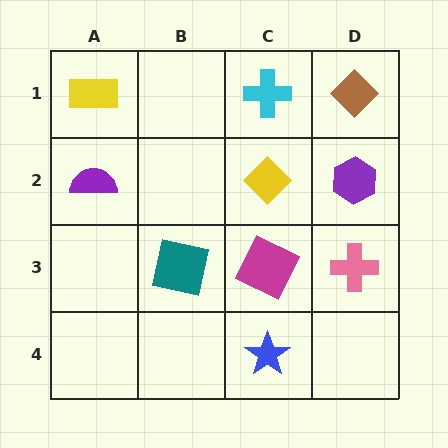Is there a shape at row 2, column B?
No, that cell is empty.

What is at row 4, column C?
A blue star.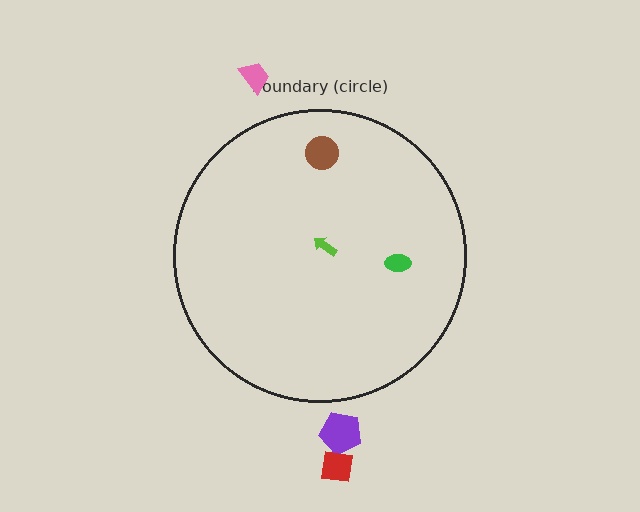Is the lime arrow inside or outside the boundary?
Inside.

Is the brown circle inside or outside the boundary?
Inside.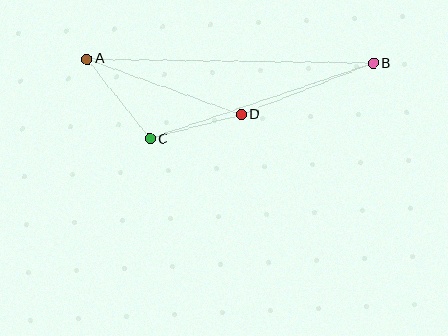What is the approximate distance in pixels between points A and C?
The distance between A and C is approximately 102 pixels.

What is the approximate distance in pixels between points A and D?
The distance between A and D is approximately 164 pixels.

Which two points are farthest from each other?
Points A and B are farthest from each other.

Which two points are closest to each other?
Points C and D are closest to each other.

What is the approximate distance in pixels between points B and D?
The distance between B and D is approximately 141 pixels.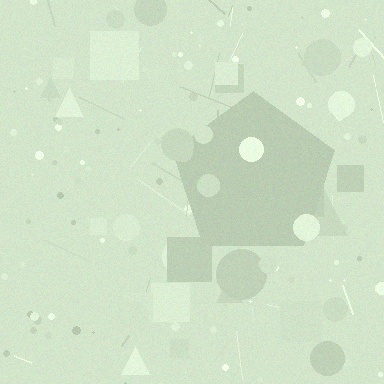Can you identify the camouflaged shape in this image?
The camouflaged shape is a pentagon.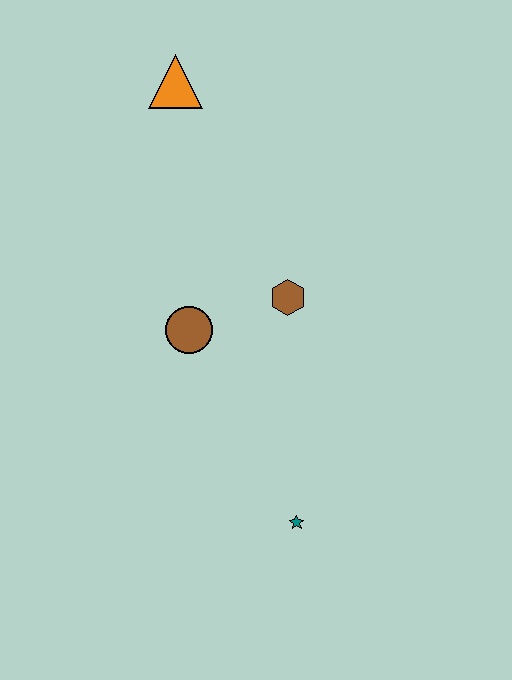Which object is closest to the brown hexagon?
The brown circle is closest to the brown hexagon.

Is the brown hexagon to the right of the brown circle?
Yes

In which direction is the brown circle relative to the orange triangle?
The brown circle is below the orange triangle.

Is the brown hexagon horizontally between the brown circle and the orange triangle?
No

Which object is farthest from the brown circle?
The orange triangle is farthest from the brown circle.